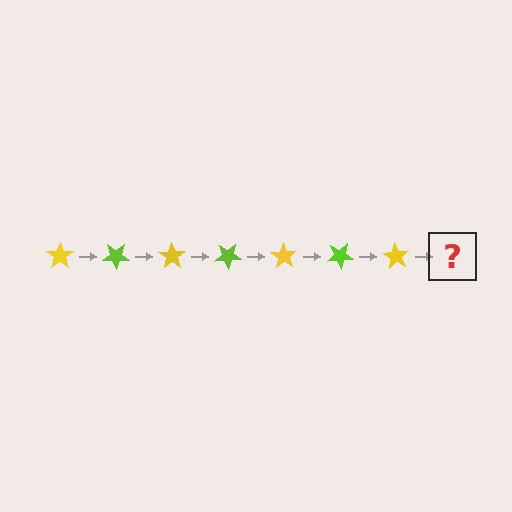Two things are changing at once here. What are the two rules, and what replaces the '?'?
The two rules are that it rotates 35 degrees each step and the color cycles through yellow and lime. The '?' should be a lime star, rotated 245 degrees from the start.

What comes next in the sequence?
The next element should be a lime star, rotated 245 degrees from the start.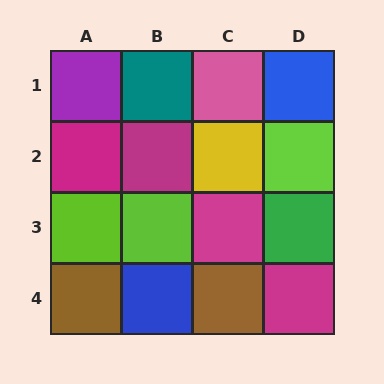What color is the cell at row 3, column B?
Lime.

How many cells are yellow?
1 cell is yellow.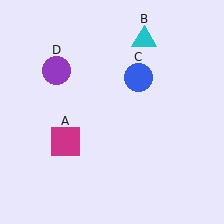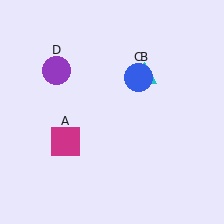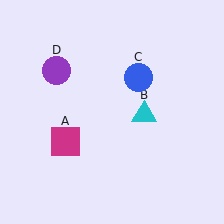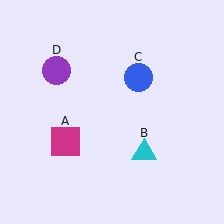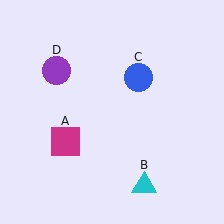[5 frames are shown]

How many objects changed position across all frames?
1 object changed position: cyan triangle (object B).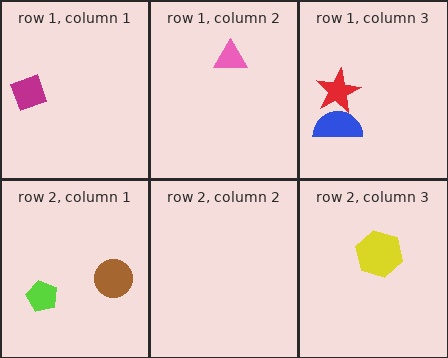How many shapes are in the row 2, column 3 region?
1.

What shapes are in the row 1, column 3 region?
The blue semicircle, the red star.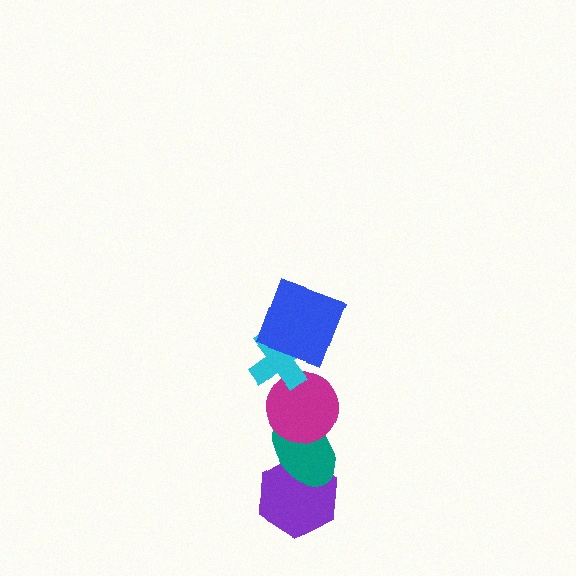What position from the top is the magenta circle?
The magenta circle is 3rd from the top.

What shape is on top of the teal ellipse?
The magenta circle is on top of the teal ellipse.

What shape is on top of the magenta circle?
The cyan cross is on top of the magenta circle.